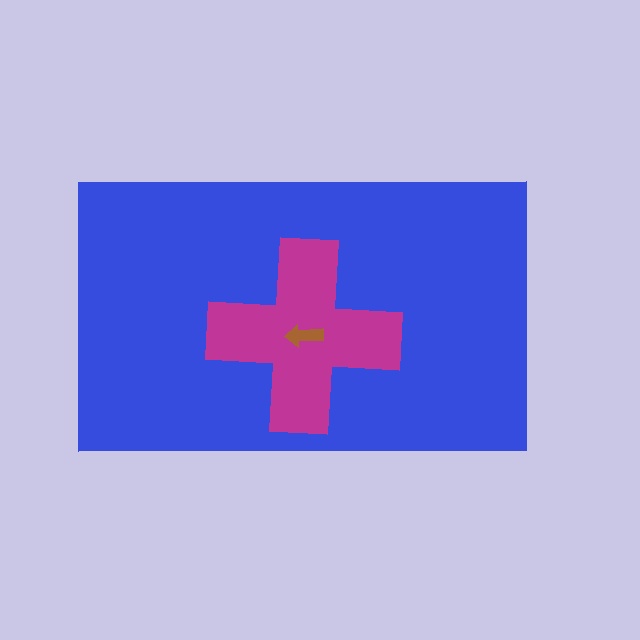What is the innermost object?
The brown arrow.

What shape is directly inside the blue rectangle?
The magenta cross.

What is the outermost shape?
The blue rectangle.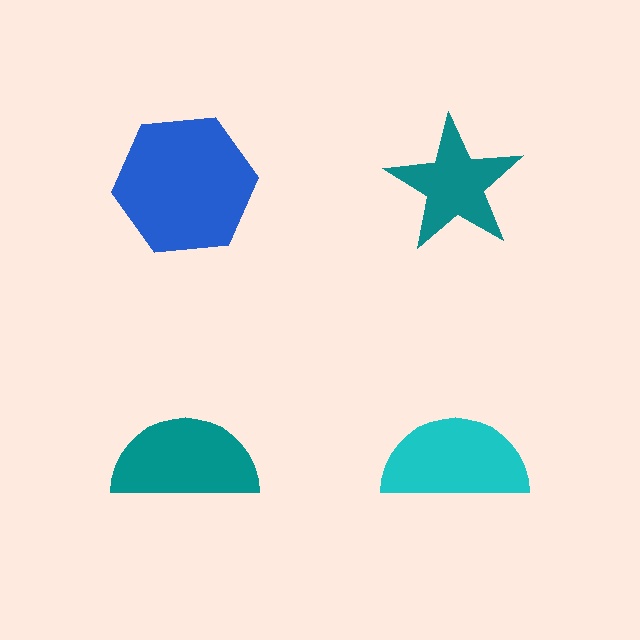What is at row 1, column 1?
A blue hexagon.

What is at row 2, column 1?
A teal semicircle.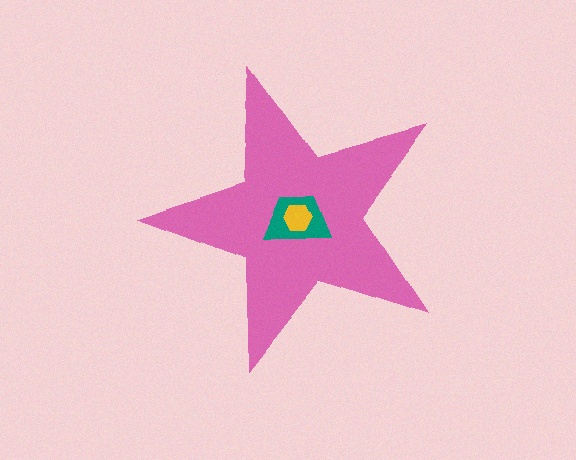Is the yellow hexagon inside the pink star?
Yes.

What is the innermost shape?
The yellow hexagon.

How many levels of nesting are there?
3.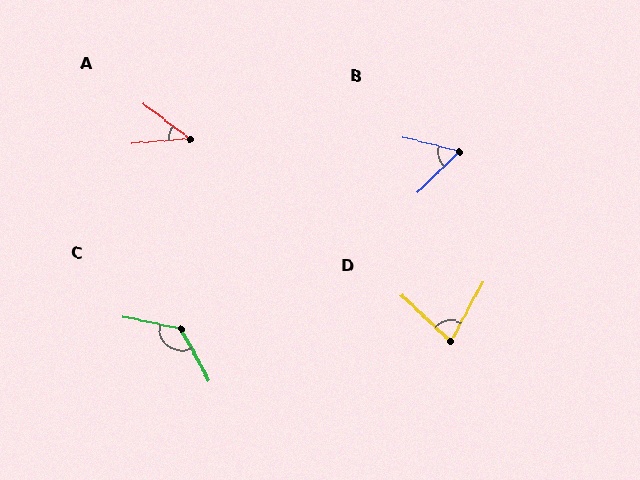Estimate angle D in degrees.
Approximately 75 degrees.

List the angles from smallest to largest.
A (42°), B (57°), D (75°), C (131°).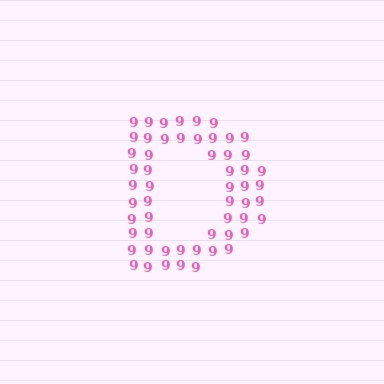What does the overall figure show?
The overall figure shows the letter D.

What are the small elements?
The small elements are digit 9's.